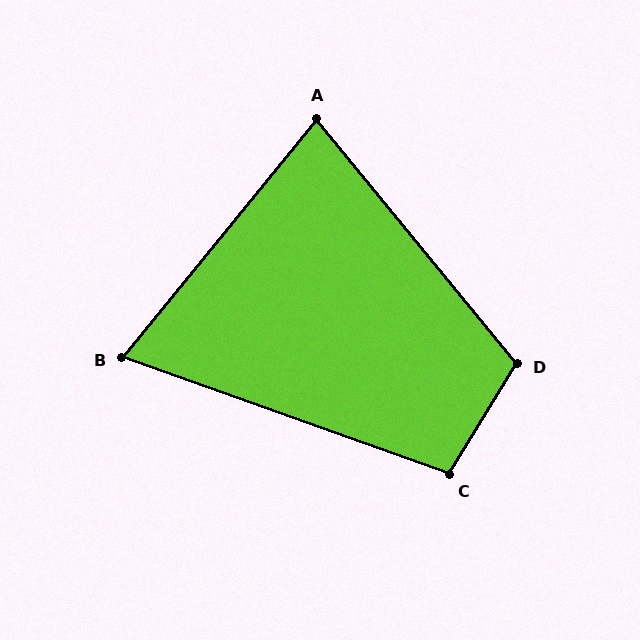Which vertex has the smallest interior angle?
B, at approximately 70 degrees.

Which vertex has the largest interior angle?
D, at approximately 110 degrees.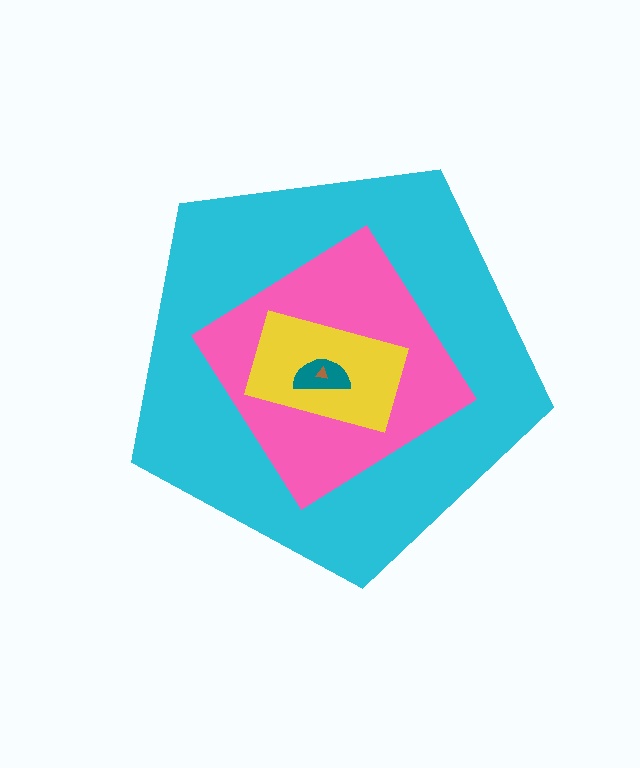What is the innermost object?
The brown triangle.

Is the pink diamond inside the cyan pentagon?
Yes.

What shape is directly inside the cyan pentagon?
The pink diamond.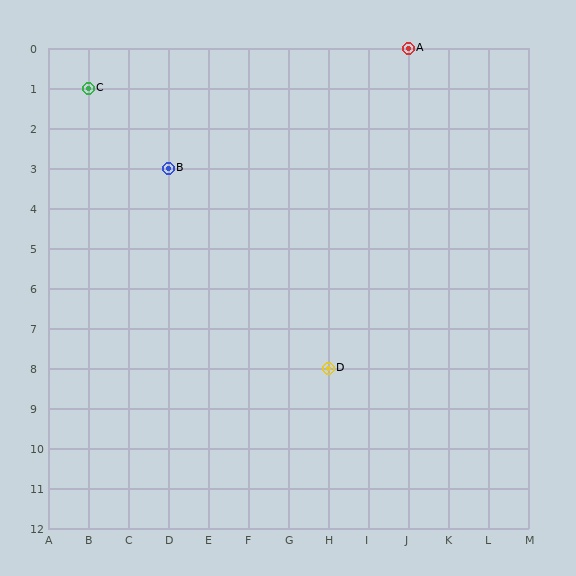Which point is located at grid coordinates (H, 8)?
Point D is at (H, 8).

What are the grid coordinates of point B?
Point B is at grid coordinates (D, 3).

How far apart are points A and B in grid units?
Points A and B are 6 columns and 3 rows apart (about 6.7 grid units diagonally).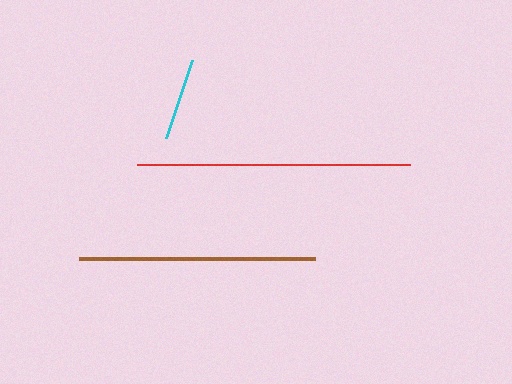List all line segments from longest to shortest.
From longest to shortest: red, brown, cyan.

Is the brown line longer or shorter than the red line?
The red line is longer than the brown line.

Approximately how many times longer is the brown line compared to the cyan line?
The brown line is approximately 2.9 times the length of the cyan line.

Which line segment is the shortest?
The cyan line is the shortest at approximately 82 pixels.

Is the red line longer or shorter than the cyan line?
The red line is longer than the cyan line.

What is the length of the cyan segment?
The cyan segment is approximately 82 pixels long.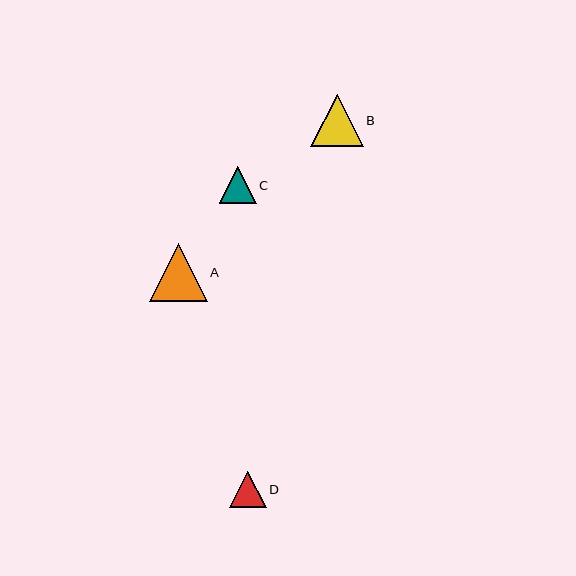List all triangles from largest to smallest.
From largest to smallest: A, B, C, D.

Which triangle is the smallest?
Triangle D is the smallest with a size of approximately 36 pixels.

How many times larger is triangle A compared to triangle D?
Triangle A is approximately 1.6 times the size of triangle D.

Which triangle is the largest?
Triangle A is the largest with a size of approximately 58 pixels.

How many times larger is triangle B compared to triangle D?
Triangle B is approximately 1.4 times the size of triangle D.